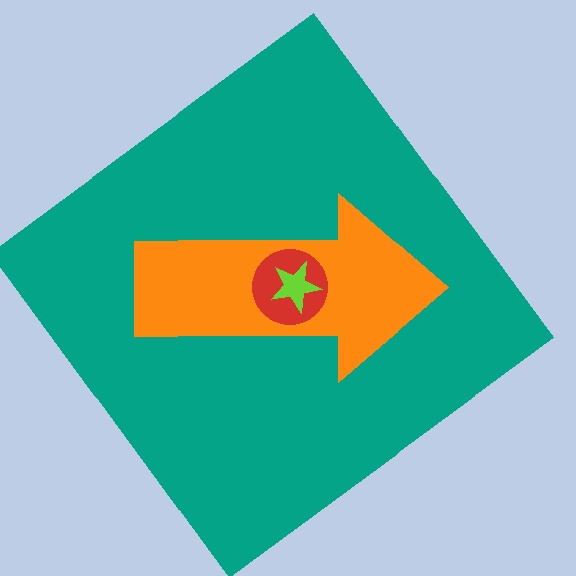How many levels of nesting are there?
4.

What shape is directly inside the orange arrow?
The red circle.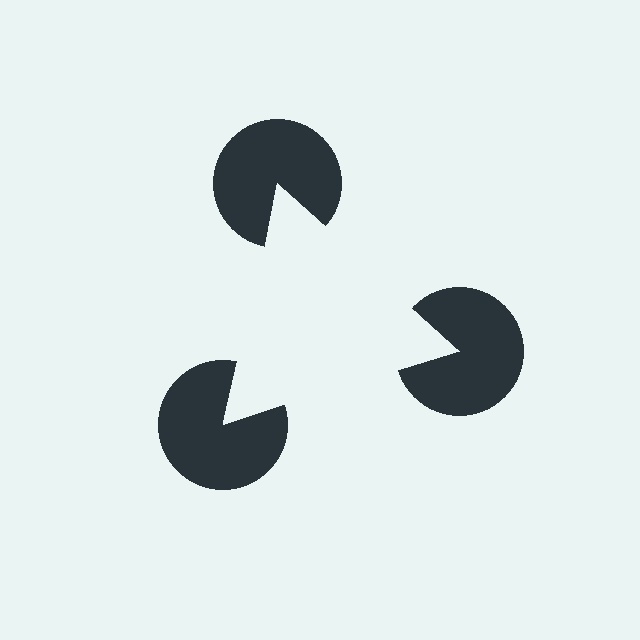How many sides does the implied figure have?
3 sides.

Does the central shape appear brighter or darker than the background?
It typically appears slightly brighter than the background, even though no actual brightness change is drawn.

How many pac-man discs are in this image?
There are 3 — one at each vertex of the illusory triangle.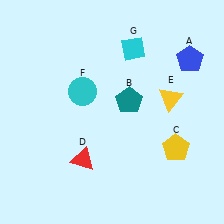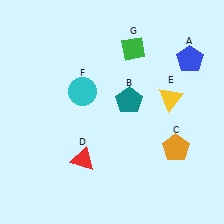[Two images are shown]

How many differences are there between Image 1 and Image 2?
There are 2 differences between the two images.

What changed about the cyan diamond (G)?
In Image 1, G is cyan. In Image 2, it changed to green.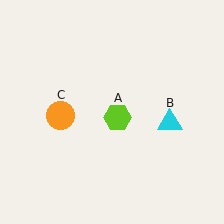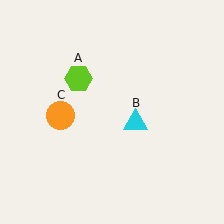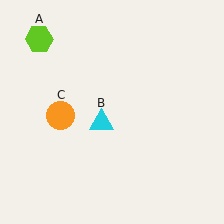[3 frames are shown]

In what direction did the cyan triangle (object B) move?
The cyan triangle (object B) moved left.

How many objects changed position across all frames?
2 objects changed position: lime hexagon (object A), cyan triangle (object B).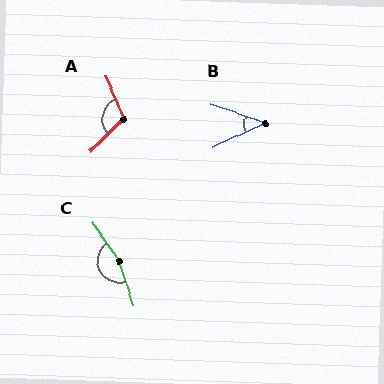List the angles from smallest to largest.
B (43°), A (111°), C (163°).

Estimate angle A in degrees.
Approximately 111 degrees.